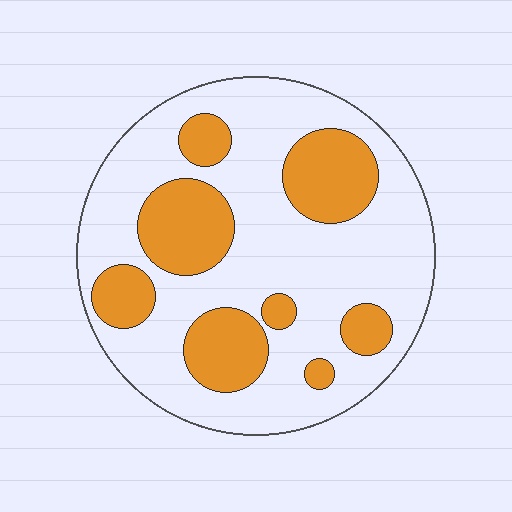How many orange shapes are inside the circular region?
8.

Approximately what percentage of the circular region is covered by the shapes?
Approximately 30%.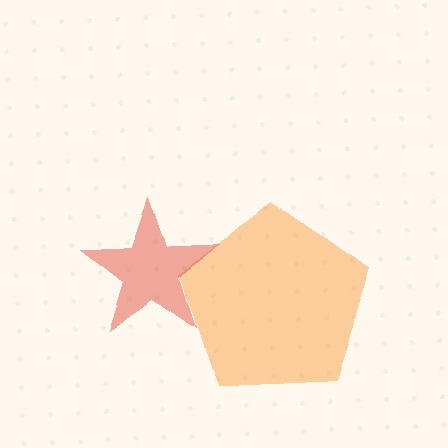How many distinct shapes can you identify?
There are 2 distinct shapes: an orange pentagon, a red star.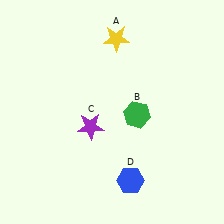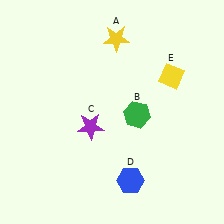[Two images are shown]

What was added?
A yellow diamond (E) was added in Image 2.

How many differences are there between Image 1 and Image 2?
There is 1 difference between the two images.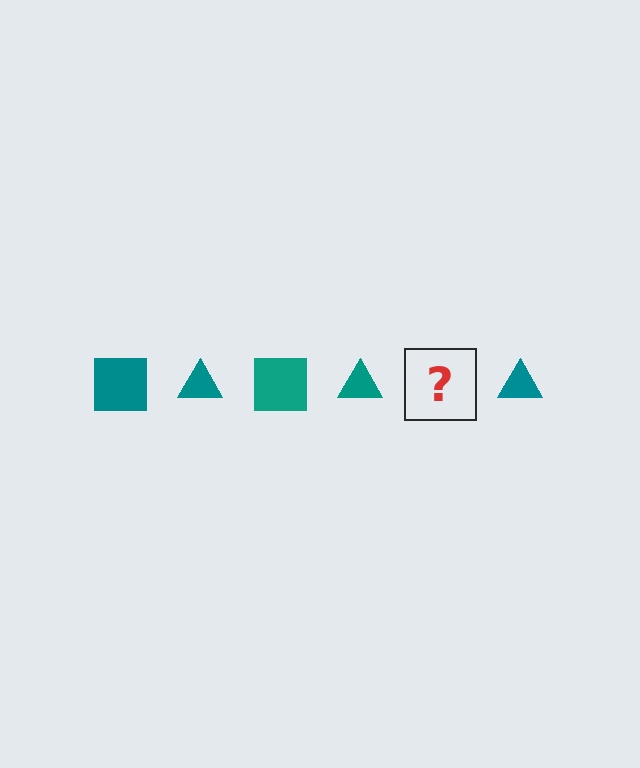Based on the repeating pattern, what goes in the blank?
The blank should be a teal square.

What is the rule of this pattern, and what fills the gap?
The rule is that the pattern cycles through square, triangle shapes in teal. The gap should be filled with a teal square.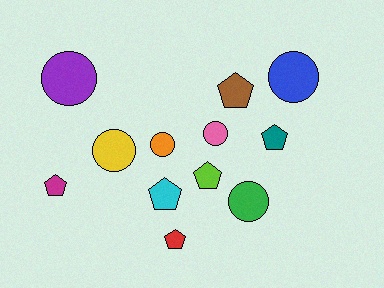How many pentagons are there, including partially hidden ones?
There are 6 pentagons.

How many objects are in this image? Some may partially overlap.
There are 12 objects.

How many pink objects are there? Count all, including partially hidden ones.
There is 1 pink object.